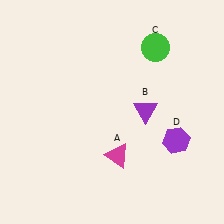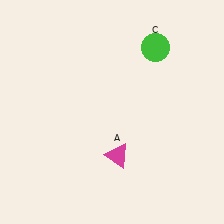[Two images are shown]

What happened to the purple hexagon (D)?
The purple hexagon (D) was removed in Image 2. It was in the bottom-right area of Image 1.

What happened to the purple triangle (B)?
The purple triangle (B) was removed in Image 2. It was in the top-right area of Image 1.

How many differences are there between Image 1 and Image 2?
There are 2 differences between the two images.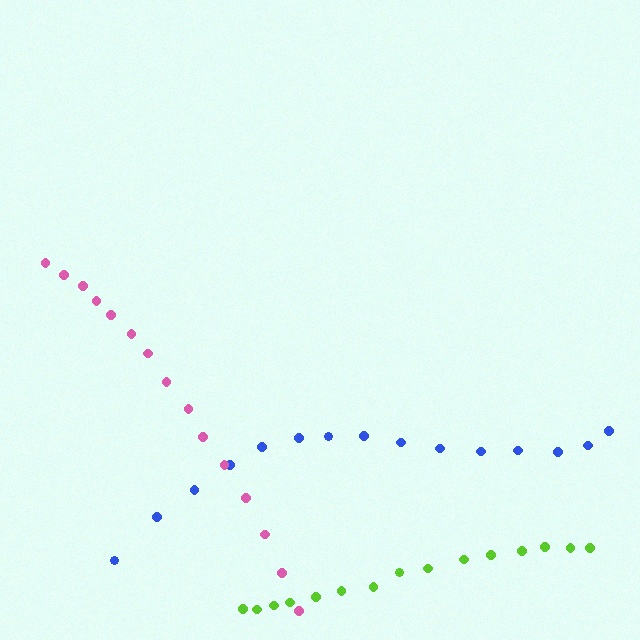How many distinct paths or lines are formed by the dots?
There are 3 distinct paths.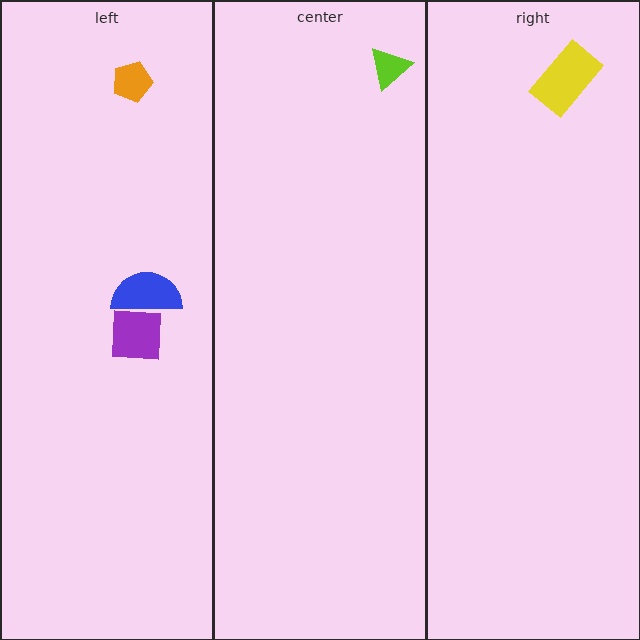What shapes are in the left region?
The orange pentagon, the blue semicircle, the purple square.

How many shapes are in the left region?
3.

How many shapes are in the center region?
1.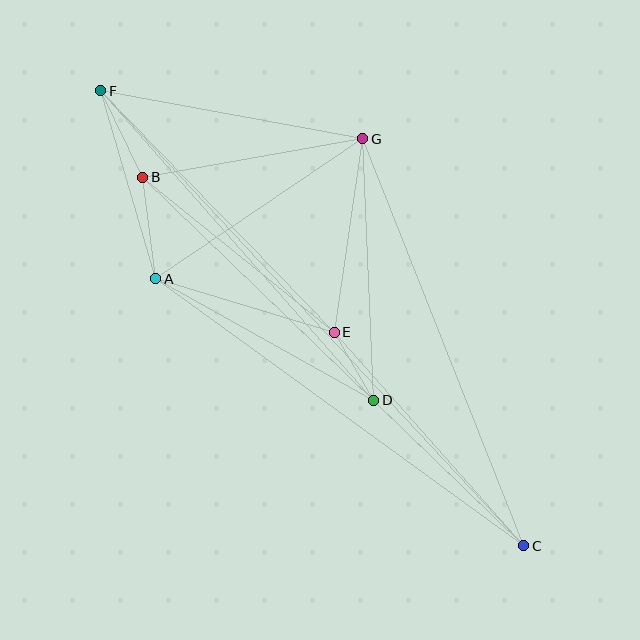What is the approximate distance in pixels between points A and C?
The distance between A and C is approximately 454 pixels.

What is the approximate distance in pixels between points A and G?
The distance between A and G is approximately 250 pixels.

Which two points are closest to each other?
Points D and E are closest to each other.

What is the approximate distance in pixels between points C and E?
The distance between C and E is approximately 285 pixels.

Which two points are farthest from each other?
Points C and F are farthest from each other.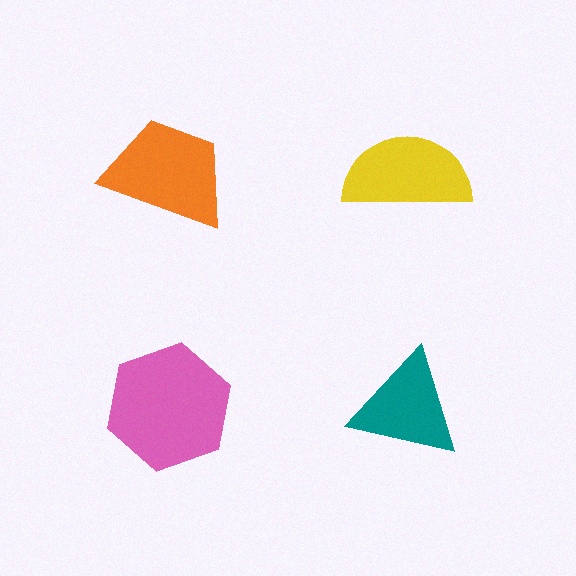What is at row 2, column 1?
A pink hexagon.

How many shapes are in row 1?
2 shapes.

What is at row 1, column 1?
An orange trapezoid.